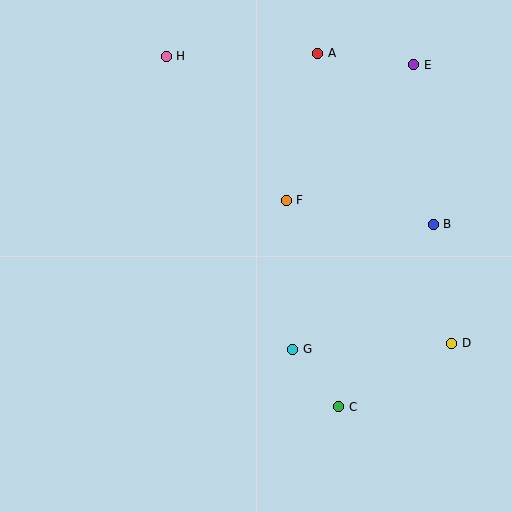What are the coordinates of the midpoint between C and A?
The midpoint between C and A is at (328, 230).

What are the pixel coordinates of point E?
Point E is at (414, 65).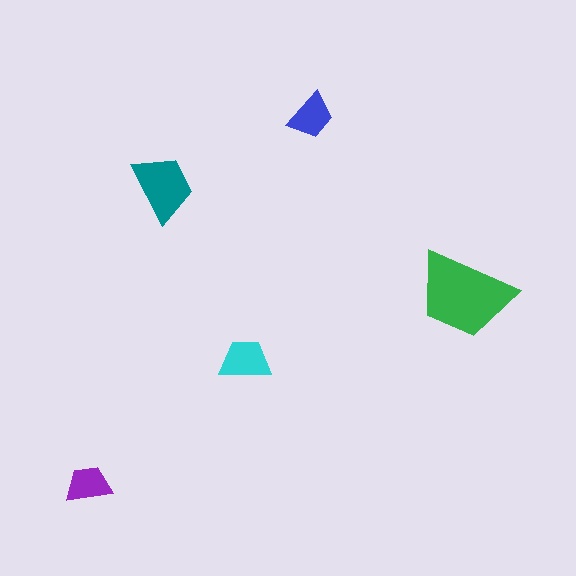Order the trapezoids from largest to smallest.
the green one, the teal one, the cyan one, the blue one, the purple one.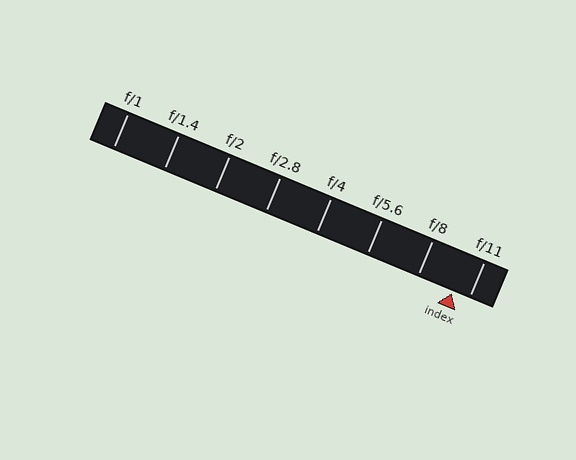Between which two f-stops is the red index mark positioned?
The index mark is between f/8 and f/11.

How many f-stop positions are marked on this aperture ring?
There are 8 f-stop positions marked.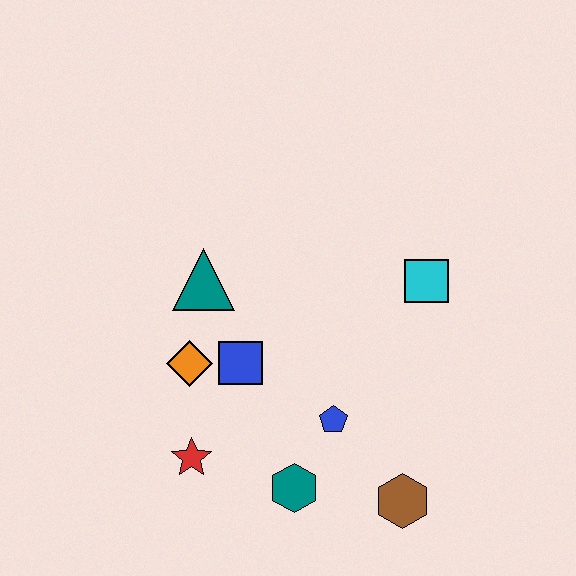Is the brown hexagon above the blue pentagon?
No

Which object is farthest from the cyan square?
The red star is farthest from the cyan square.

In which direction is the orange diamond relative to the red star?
The orange diamond is above the red star.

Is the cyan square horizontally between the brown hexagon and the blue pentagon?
No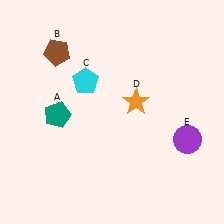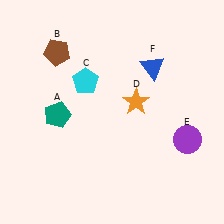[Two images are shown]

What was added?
A blue triangle (F) was added in Image 2.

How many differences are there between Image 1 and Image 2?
There is 1 difference between the two images.